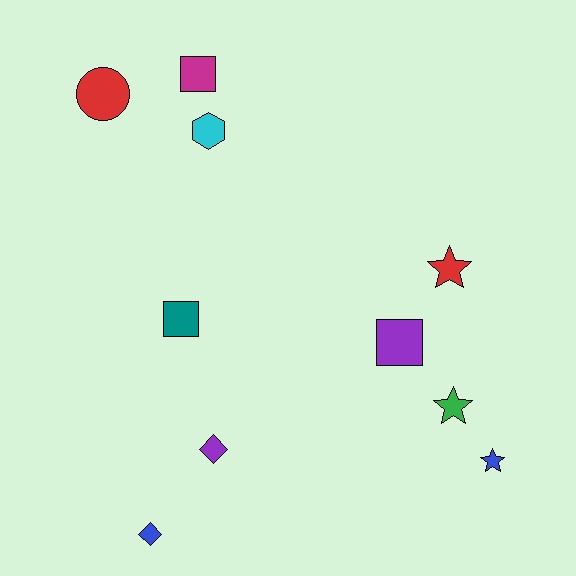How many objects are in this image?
There are 10 objects.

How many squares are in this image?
There are 3 squares.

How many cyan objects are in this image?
There is 1 cyan object.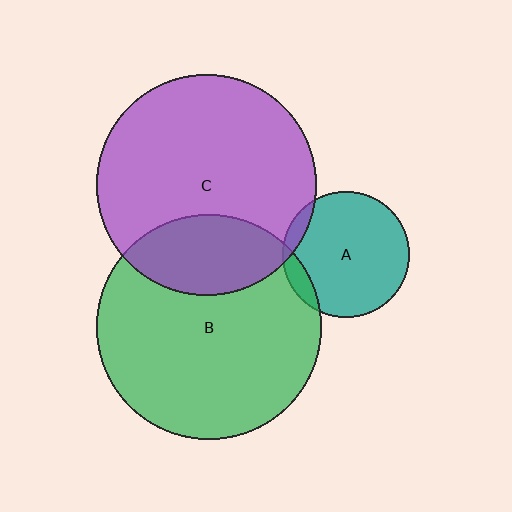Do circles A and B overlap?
Yes.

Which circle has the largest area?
Circle B (green).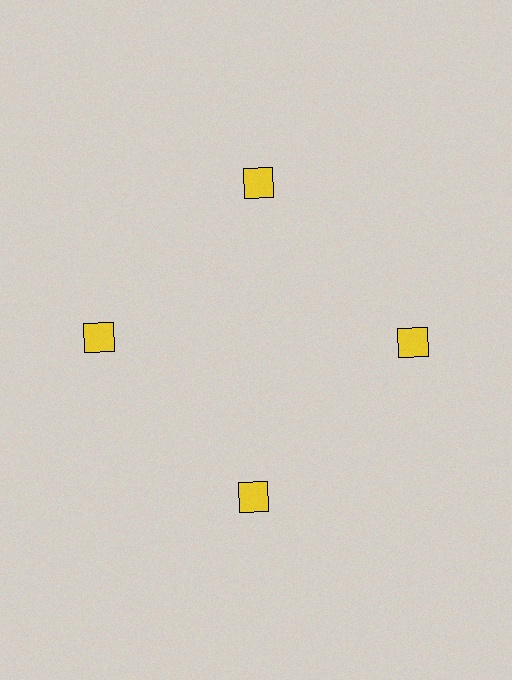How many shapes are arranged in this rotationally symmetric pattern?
There are 4 shapes, arranged in 4 groups of 1.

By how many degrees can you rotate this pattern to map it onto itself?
The pattern maps onto itself every 90 degrees of rotation.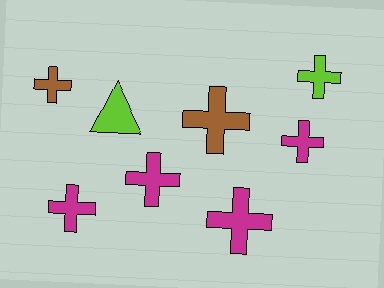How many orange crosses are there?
There are no orange crosses.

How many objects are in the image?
There are 8 objects.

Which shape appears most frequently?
Cross, with 7 objects.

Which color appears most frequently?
Magenta, with 4 objects.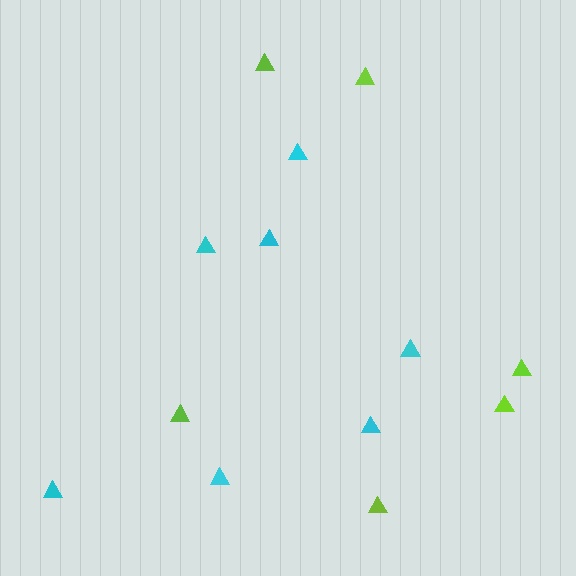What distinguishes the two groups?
There are 2 groups: one group of cyan triangles (7) and one group of lime triangles (6).